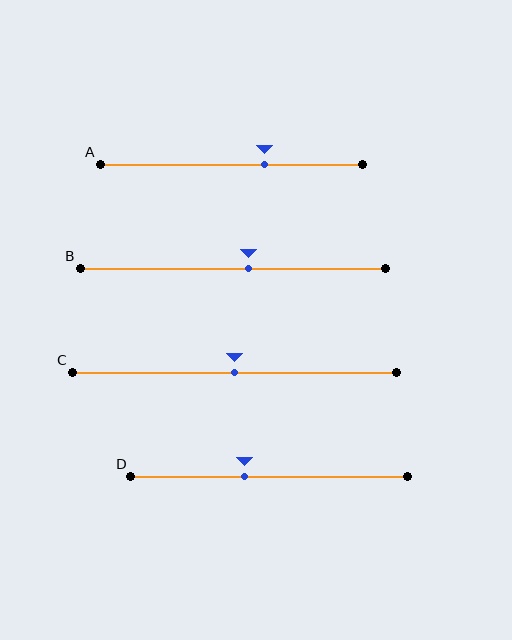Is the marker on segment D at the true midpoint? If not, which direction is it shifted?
No, the marker on segment D is shifted to the left by about 9% of the segment length.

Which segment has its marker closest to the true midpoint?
Segment C has its marker closest to the true midpoint.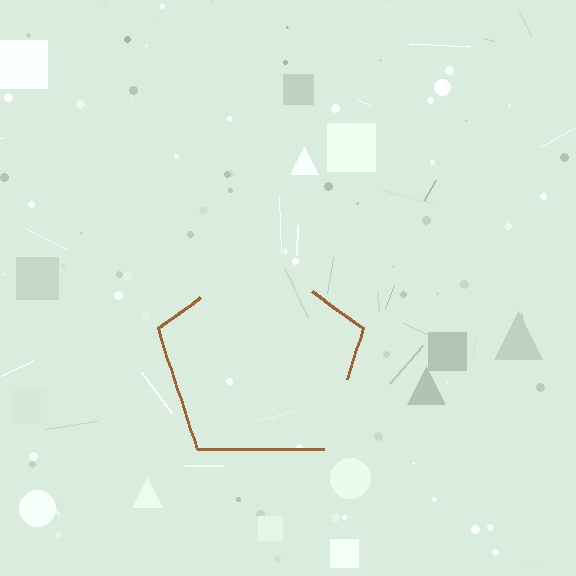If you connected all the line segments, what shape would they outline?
They would outline a pentagon.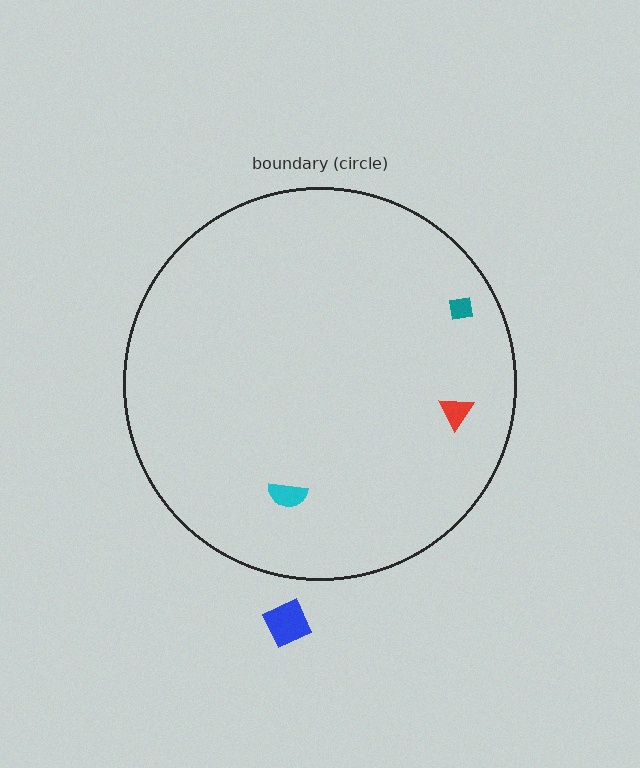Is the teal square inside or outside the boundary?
Inside.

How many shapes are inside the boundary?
3 inside, 1 outside.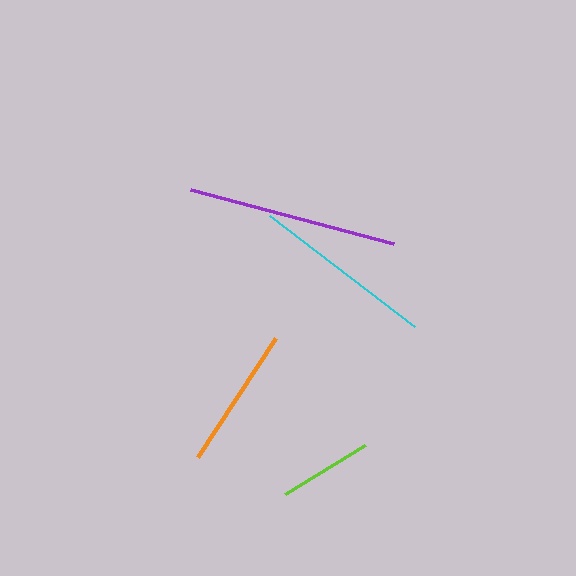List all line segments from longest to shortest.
From longest to shortest: purple, cyan, orange, lime.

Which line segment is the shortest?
The lime line is the shortest at approximately 94 pixels.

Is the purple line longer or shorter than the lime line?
The purple line is longer than the lime line.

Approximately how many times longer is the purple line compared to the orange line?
The purple line is approximately 1.5 times the length of the orange line.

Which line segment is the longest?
The purple line is the longest at approximately 211 pixels.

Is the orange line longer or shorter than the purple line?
The purple line is longer than the orange line.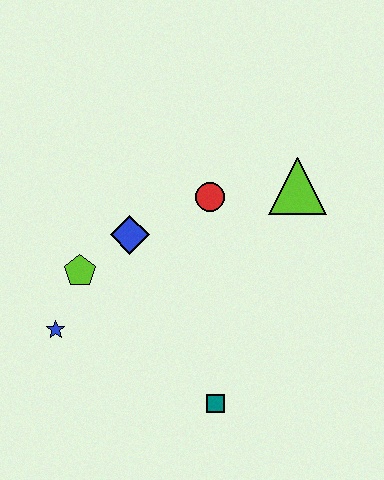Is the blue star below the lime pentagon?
Yes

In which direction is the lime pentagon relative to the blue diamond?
The lime pentagon is to the left of the blue diamond.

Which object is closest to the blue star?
The lime pentagon is closest to the blue star.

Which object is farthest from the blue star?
The lime triangle is farthest from the blue star.